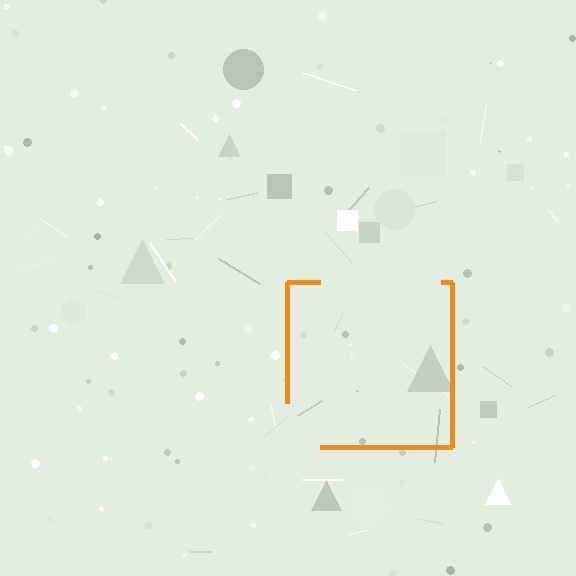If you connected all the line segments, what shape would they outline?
They would outline a square.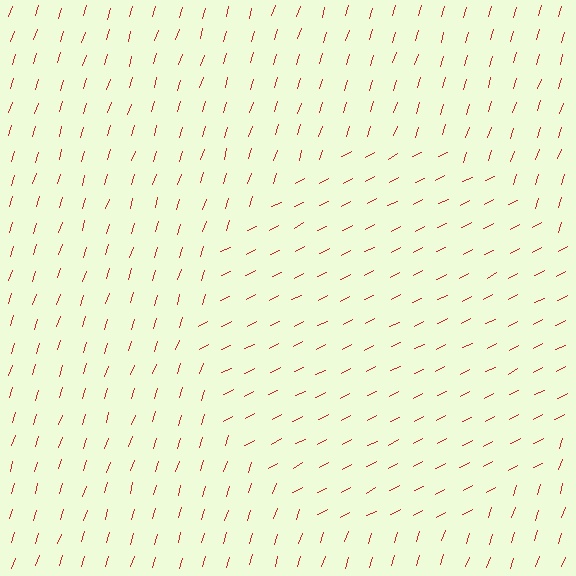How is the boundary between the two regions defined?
The boundary is defined purely by a change in line orientation (approximately 45 degrees difference). All lines are the same color and thickness.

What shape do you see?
I see a circle.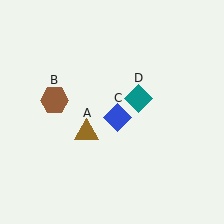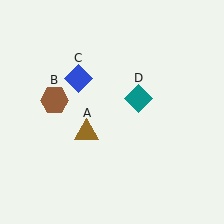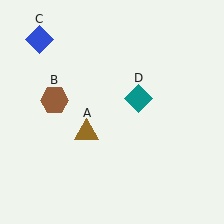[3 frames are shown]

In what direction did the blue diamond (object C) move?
The blue diamond (object C) moved up and to the left.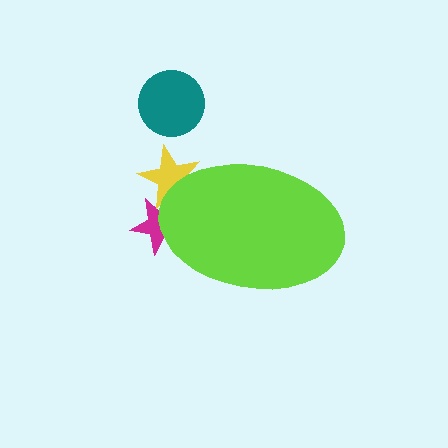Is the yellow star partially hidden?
Yes, the yellow star is partially hidden behind the lime ellipse.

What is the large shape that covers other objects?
A lime ellipse.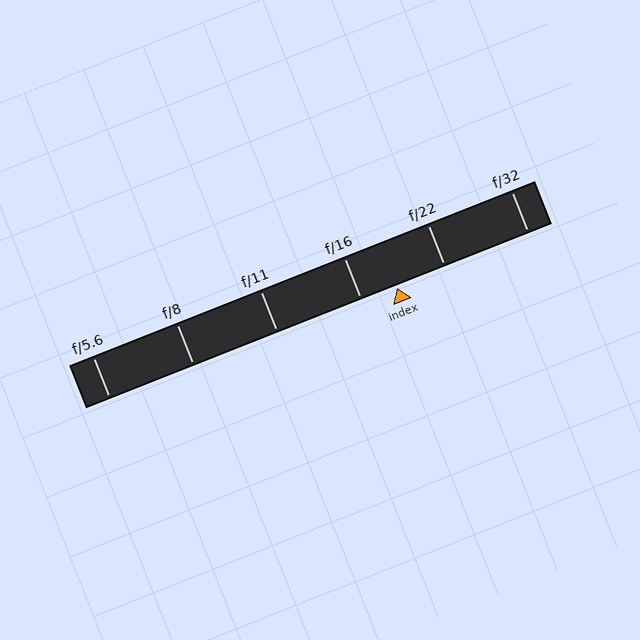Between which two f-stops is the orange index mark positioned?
The index mark is between f/16 and f/22.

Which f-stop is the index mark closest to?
The index mark is closest to f/16.